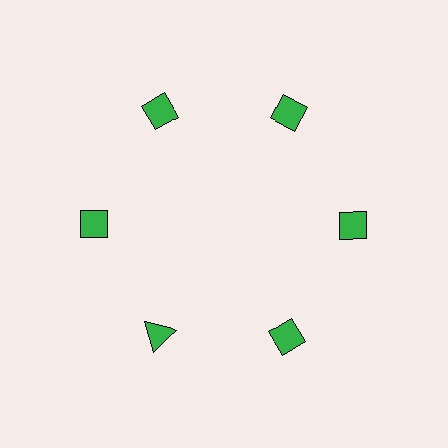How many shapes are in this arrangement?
There are 6 shapes arranged in a ring pattern.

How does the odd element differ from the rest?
It has a different shape: triangle instead of diamond.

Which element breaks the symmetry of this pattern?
The green triangle at roughly the 7 o'clock position breaks the symmetry. All other shapes are green diamonds.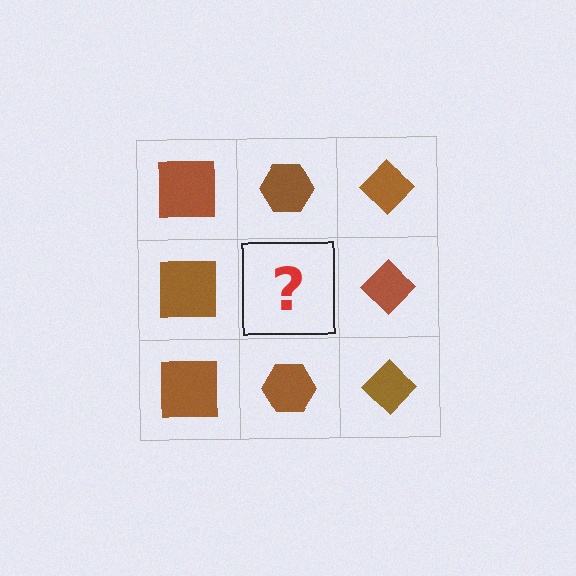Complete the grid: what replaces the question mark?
The question mark should be replaced with a brown hexagon.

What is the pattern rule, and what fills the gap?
The rule is that each column has a consistent shape. The gap should be filled with a brown hexagon.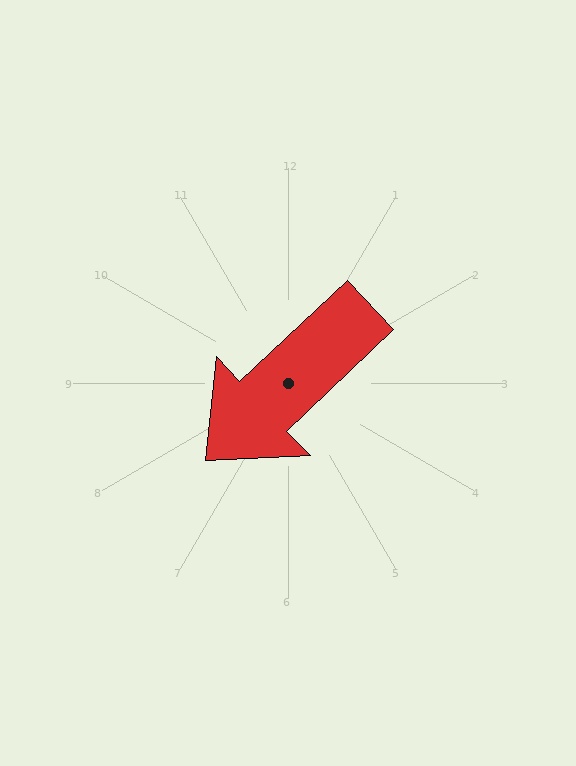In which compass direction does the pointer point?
Southwest.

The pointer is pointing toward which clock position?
Roughly 8 o'clock.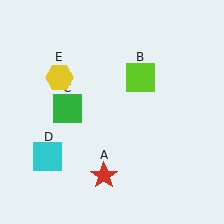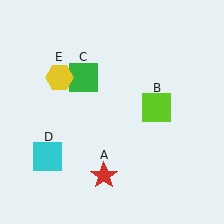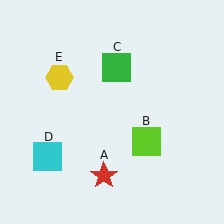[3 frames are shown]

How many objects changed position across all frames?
2 objects changed position: lime square (object B), green square (object C).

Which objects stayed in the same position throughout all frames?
Red star (object A) and cyan square (object D) and yellow hexagon (object E) remained stationary.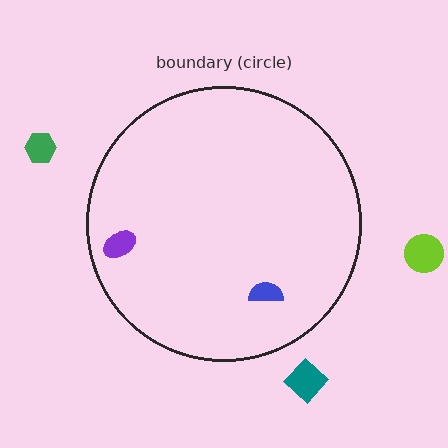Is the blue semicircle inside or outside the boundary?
Inside.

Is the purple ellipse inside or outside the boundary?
Inside.